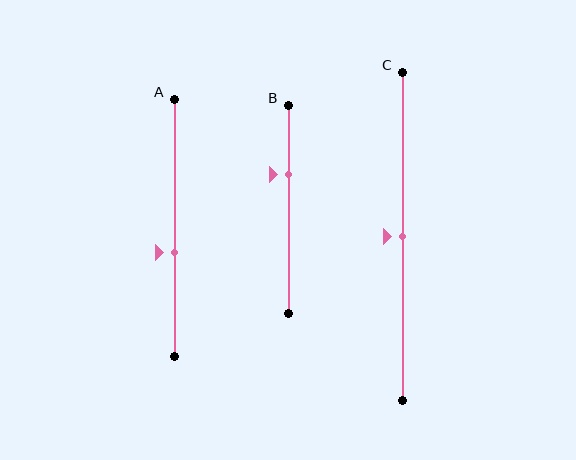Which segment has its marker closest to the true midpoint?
Segment C has its marker closest to the true midpoint.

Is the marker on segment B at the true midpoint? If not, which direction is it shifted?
No, the marker on segment B is shifted upward by about 17% of the segment length.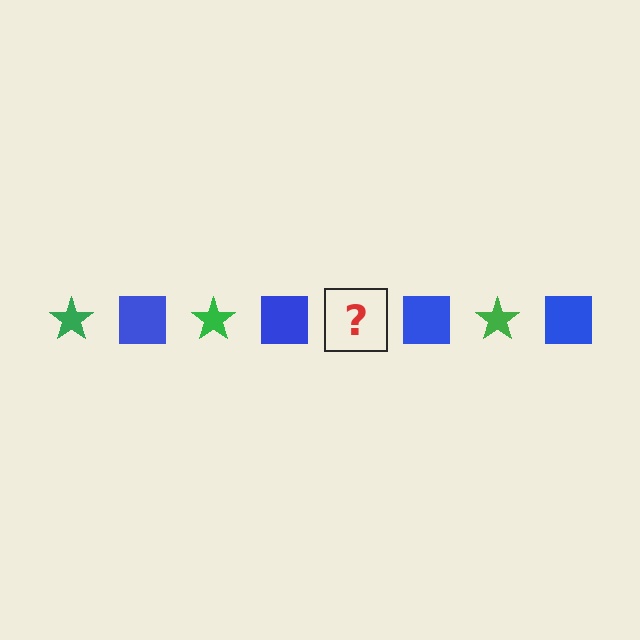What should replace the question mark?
The question mark should be replaced with a green star.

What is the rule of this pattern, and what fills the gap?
The rule is that the pattern alternates between green star and blue square. The gap should be filled with a green star.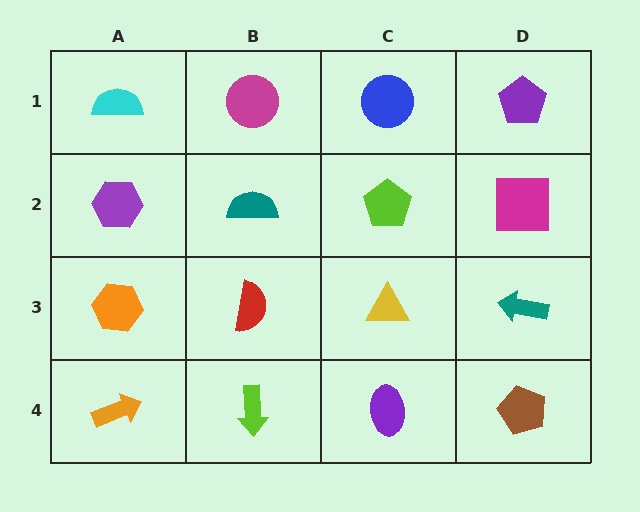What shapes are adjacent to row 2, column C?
A blue circle (row 1, column C), a yellow triangle (row 3, column C), a teal semicircle (row 2, column B), a magenta square (row 2, column D).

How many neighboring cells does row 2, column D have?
3.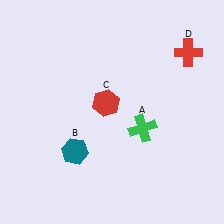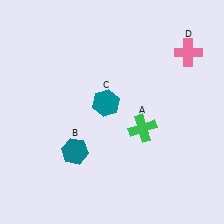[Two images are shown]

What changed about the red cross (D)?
In Image 1, D is red. In Image 2, it changed to pink.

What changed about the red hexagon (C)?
In Image 1, C is red. In Image 2, it changed to teal.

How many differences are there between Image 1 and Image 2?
There are 2 differences between the two images.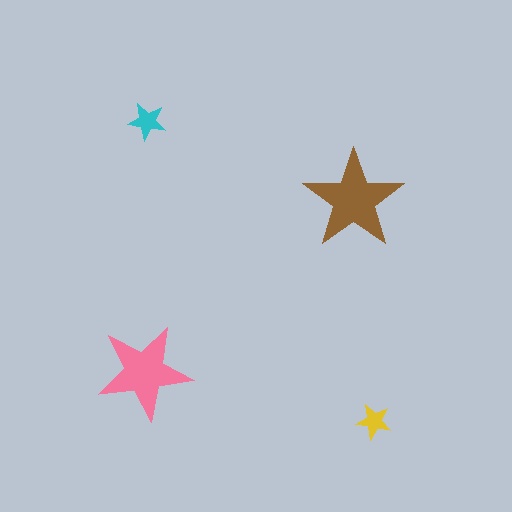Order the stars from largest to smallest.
the brown one, the pink one, the cyan one, the yellow one.